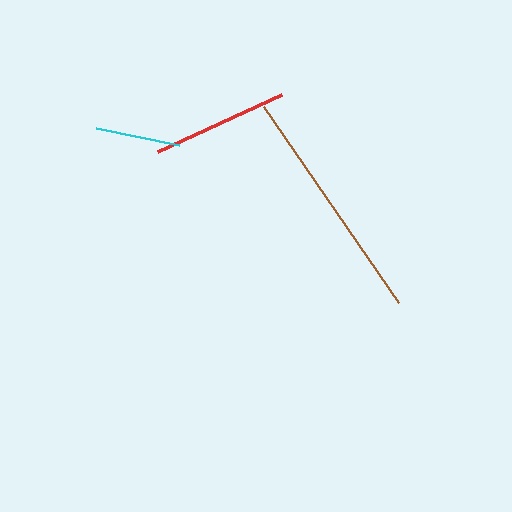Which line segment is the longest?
The brown line is the longest at approximately 237 pixels.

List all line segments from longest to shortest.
From longest to shortest: brown, red, cyan.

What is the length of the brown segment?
The brown segment is approximately 237 pixels long.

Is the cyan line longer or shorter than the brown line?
The brown line is longer than the cyan line.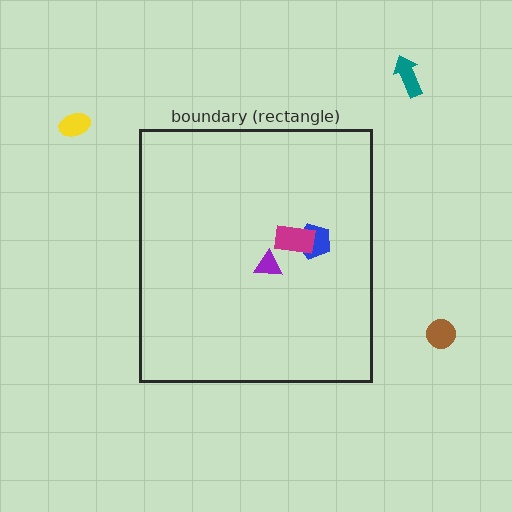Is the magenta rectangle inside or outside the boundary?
Inside.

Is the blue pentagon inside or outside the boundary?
Inside.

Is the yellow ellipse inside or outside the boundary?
Outside.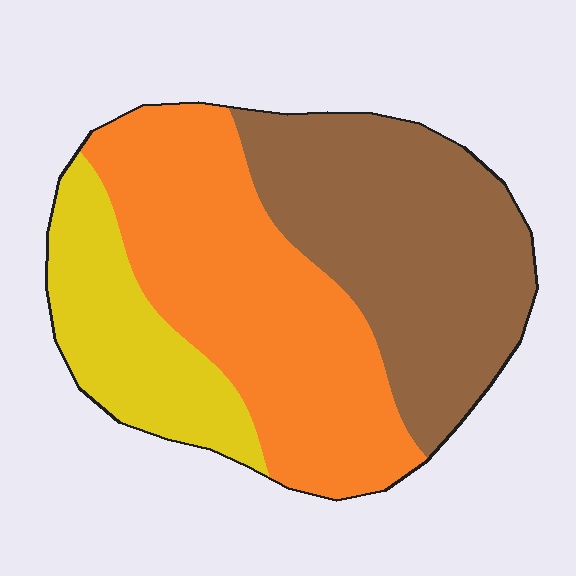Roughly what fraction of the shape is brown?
Brown takes up about two fifths (2/5) of the shape.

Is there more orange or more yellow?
Orange.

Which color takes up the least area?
Yellow, at roughly 20%.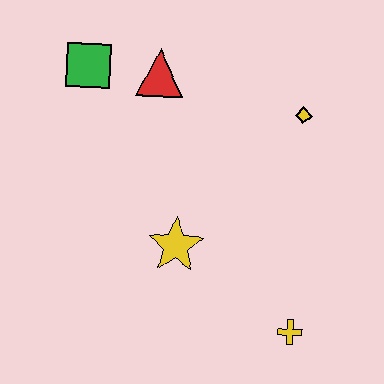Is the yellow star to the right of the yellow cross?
No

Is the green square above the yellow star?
Yes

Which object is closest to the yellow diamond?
The red triangle is closest to the yellow diamond.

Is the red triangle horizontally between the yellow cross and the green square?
Yes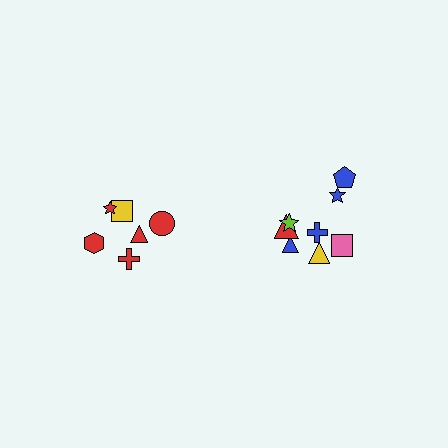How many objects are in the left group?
There are 6 objects.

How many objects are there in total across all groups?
There are 14 objects.